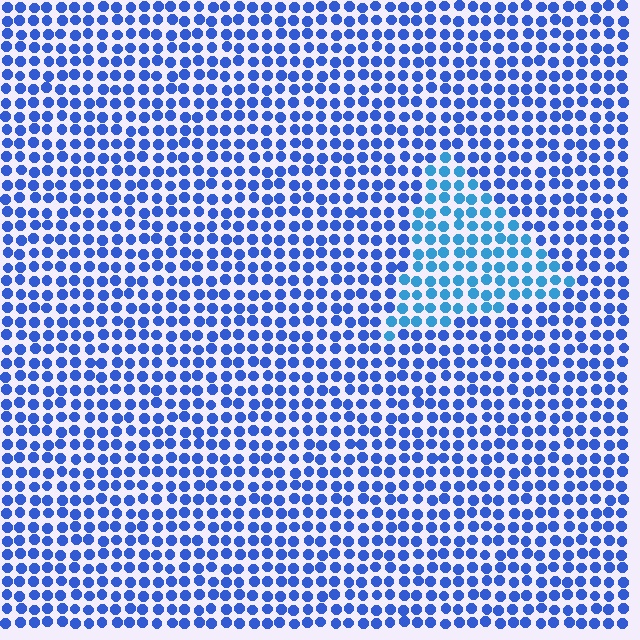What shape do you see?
I see a triangle.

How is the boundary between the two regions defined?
The boundary is defined purely by a slight shift in hue (about 25 degrees). Spacing, size, and orientation are identical on both sides.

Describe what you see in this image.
The image is filled with small blue elements in a uniform arrangement. A triangle-shaped region is visible where the elements are tinted to a slightly different hue, forming a subtle color boundary.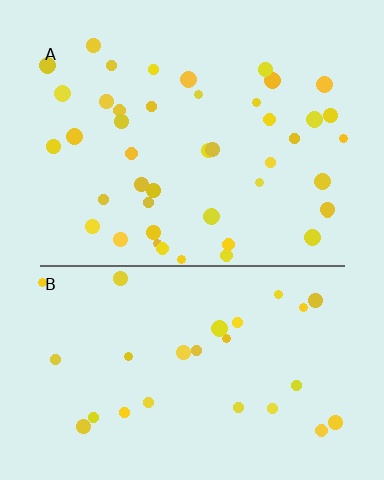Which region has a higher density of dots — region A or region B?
A (the top).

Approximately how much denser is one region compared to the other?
Approximately 1.6× — region A over region B.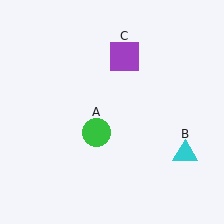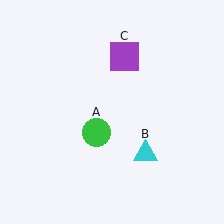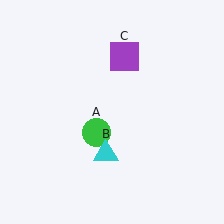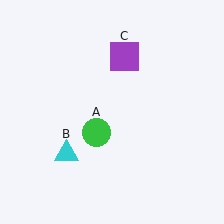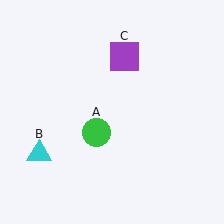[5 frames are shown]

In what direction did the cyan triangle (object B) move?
The cyan triangle (object B) moved left.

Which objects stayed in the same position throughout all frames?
Green circle (object A) and purple square (object C) remained stationary.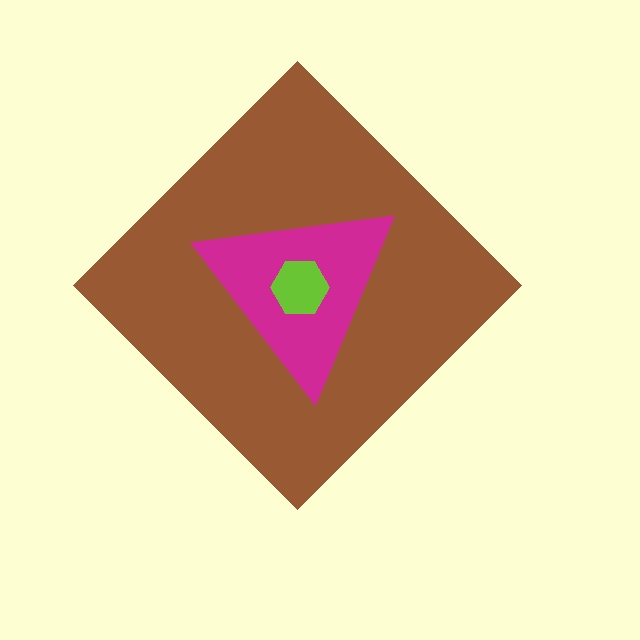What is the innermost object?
The lime hexagon.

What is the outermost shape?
The brown diamond.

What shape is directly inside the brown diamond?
The magenta triangle.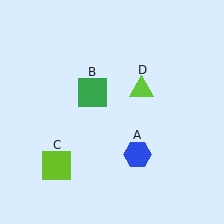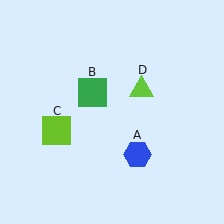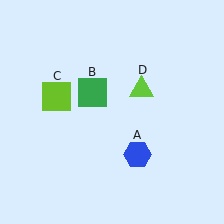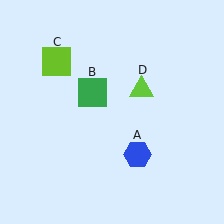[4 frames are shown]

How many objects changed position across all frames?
1 object changed position: lime square (object C).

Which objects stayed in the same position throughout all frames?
Blue hexagon (object A) and green square (object B) and lime triangle (object D) remained stationary.